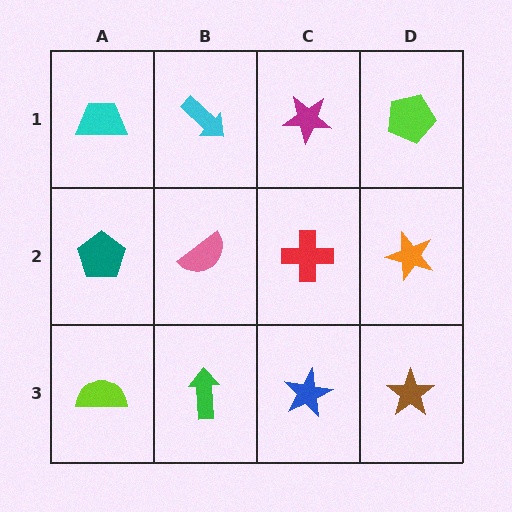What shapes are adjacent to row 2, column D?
A lime pentagon (row 1, column D), a brown star (row 3, column D), a red cross (row 2, column C).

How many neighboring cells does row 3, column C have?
3.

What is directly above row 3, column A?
A teal pentagon.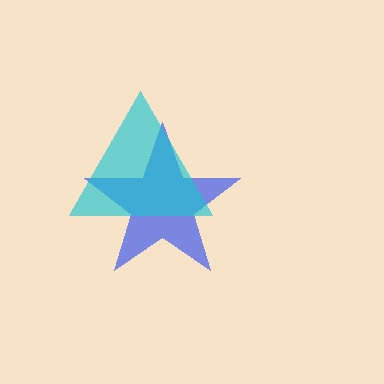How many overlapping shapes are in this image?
There are 2 overlapping shapes in the image.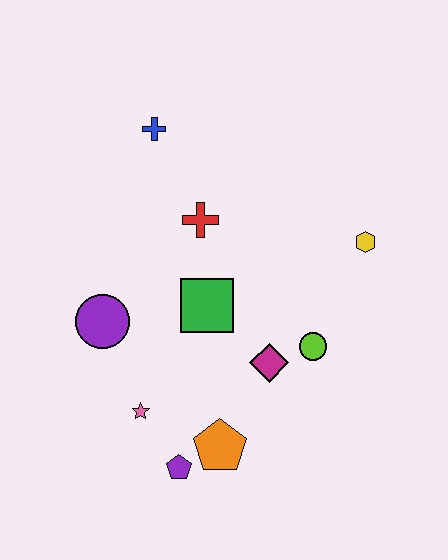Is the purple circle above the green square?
No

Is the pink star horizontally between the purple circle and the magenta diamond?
Yes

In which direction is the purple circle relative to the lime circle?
The purple circle is to the left of the lime circle.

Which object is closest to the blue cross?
The red cross is closest to the blue cross.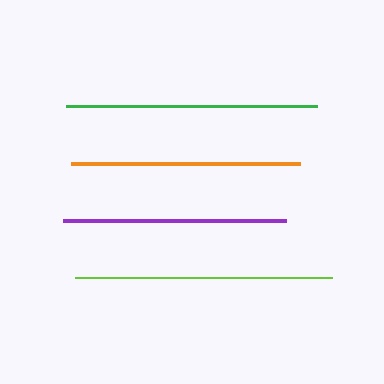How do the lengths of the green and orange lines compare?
The green and orange lines are approximately the same length.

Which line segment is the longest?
The lime line is the longest at approximately 257 pixels.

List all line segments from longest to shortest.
From longest to shortest: lime, green, orange, purple.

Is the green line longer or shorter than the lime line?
The lime line is longer than the green line.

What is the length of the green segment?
The green segment is approximately 251 pixels long.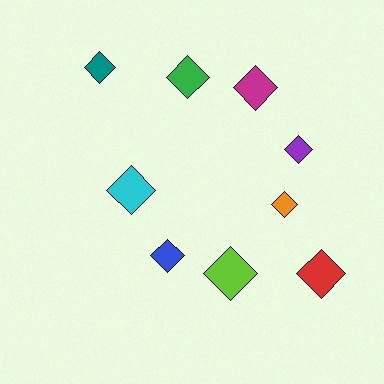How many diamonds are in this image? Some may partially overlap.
There are 9 diamonds.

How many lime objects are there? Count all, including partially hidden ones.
There is 1 lime object.